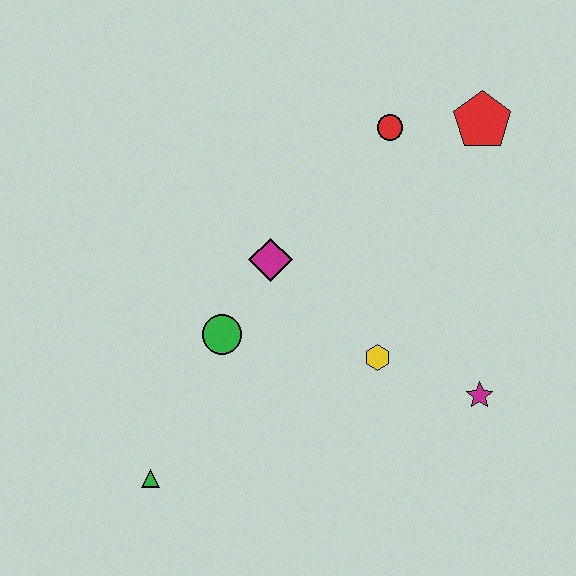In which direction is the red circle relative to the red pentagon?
The red circle is to the left of the red pentagon.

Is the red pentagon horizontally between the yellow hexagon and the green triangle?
No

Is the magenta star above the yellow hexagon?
No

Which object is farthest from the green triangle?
The red pentagon is farthest from the green triangle.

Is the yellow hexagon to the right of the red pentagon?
No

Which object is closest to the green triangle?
The green circle is closest to the green triangle.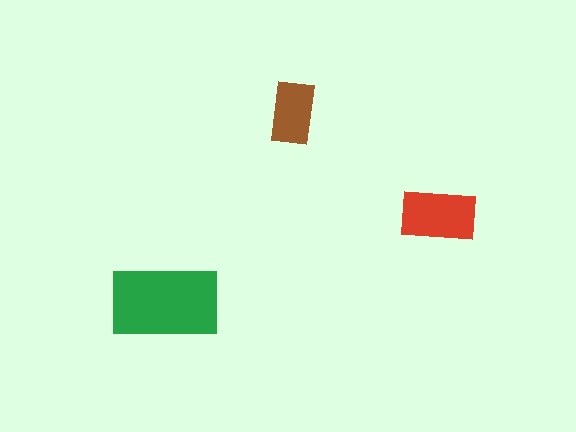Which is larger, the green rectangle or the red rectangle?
The green one.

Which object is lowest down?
The green rectangle is bottommost.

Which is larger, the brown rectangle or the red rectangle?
The red one.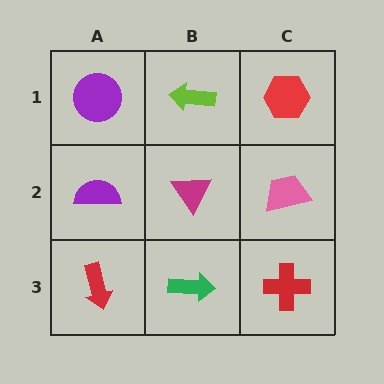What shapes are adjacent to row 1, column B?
A magenta triangle (row 2, column B), a purple circle (row 1, column A), a red hexagon (row 1, column C).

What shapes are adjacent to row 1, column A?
A purple semicircle (row 2, column A), a lime arrow (row 1, column B).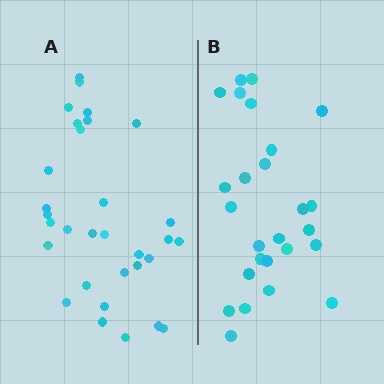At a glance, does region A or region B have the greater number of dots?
Region A (the left region) has more dots.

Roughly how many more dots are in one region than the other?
Region A has about 5 more dots than region B.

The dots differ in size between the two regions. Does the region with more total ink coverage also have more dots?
No. Region B has more total ink coverage because its dots are larger, but region A actually contains more individual dots. Total area can be misleading — the number of items is what matters here.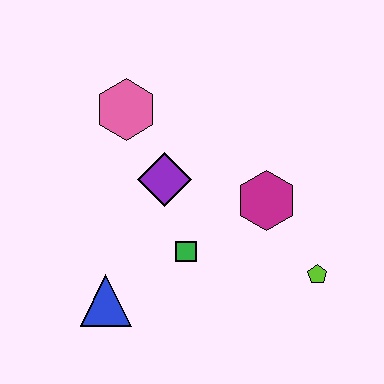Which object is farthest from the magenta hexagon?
The blue triangle is farthest from the magenta hexagon.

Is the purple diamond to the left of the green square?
Yes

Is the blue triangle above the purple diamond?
No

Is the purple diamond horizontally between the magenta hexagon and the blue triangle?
Yes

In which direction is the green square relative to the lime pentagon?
The green square is to the left of the lime pentagon.